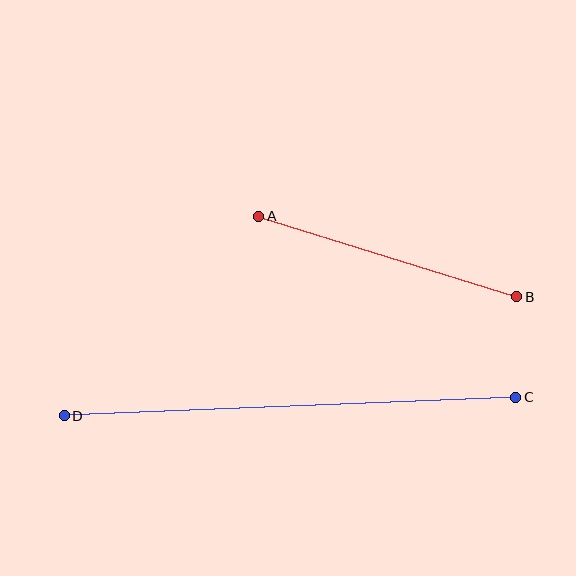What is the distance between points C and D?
The distance is approximately 452 pixels.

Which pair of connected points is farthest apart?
Points C and D are farthest apart.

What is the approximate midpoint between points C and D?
The midpoint is at approximately (290, 407) pixels.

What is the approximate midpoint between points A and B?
The midpoint is at approximately (388, 256) pixels.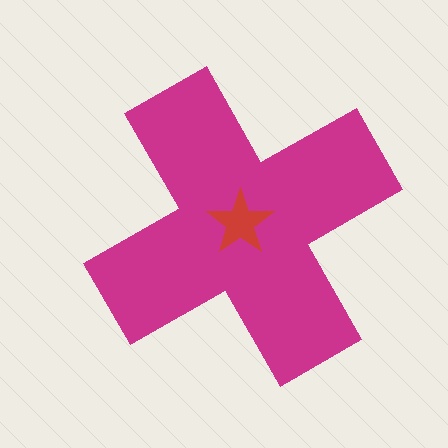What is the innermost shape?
The red star.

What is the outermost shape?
The magenta cross.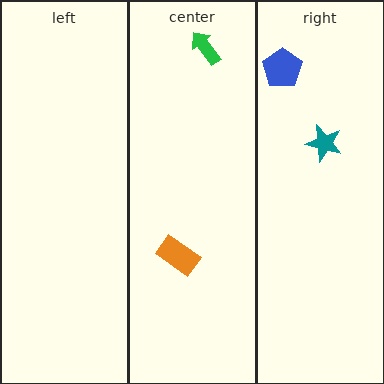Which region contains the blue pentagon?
The right region.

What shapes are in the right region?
The teal star, the blue pentagon.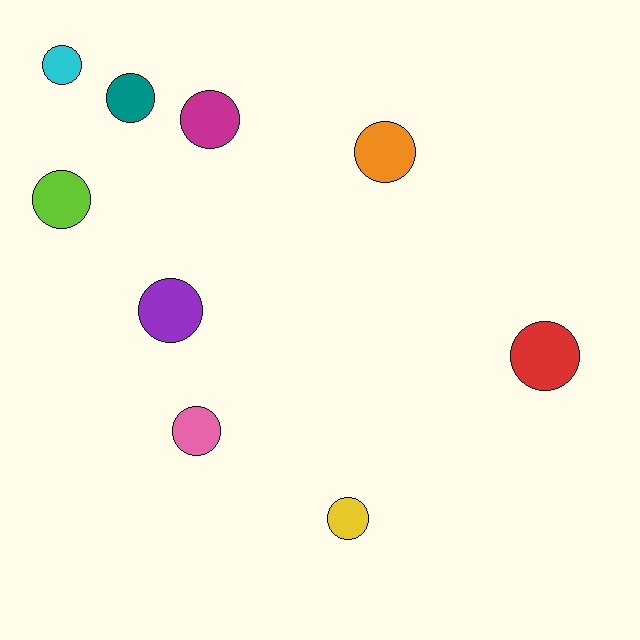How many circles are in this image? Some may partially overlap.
There are 9 circles.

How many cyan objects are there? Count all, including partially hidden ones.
There is 1 cyan object.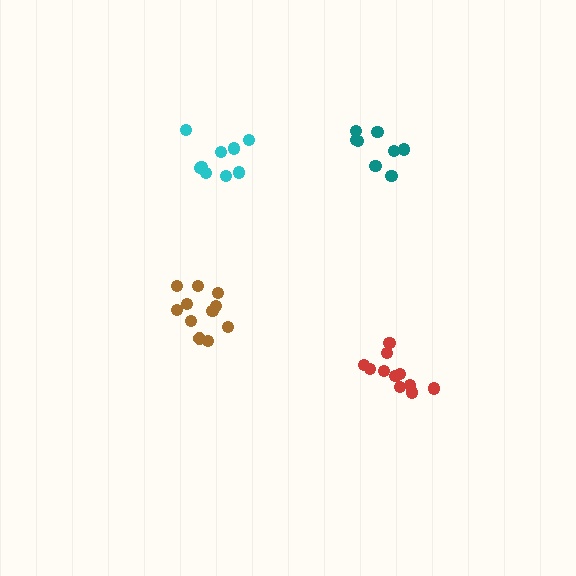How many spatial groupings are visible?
There are 4 spatial groupings.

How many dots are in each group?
Group 1: 9 dots, Group 2: 11 dots, Group 3: 11 dots, Group 4: 9 dots (40 total).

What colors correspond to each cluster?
The clusters are colored: teal, red, brown, cyan.